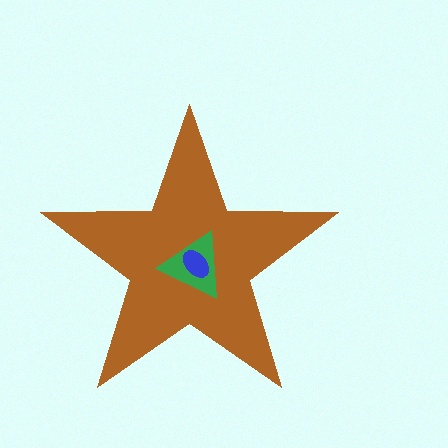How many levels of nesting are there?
3.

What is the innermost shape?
The blue ellipse.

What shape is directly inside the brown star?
The green triangle.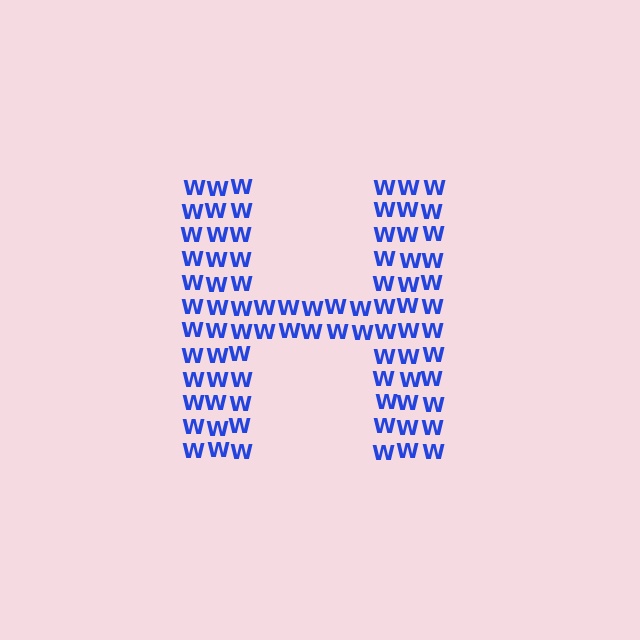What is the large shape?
The large shape is the letter H.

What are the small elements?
The small elements are letter W's.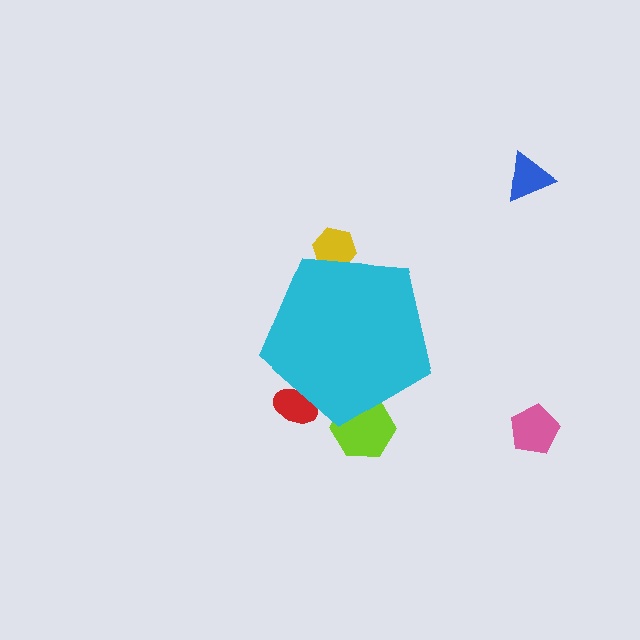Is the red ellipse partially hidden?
Yes, the red ellipse is partially hidden behind the cyan pentagon.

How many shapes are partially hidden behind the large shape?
3 shapes are partially hidden.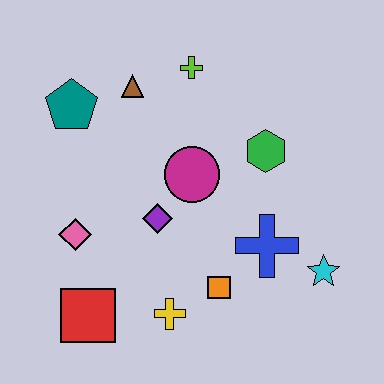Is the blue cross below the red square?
No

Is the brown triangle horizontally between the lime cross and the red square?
Yes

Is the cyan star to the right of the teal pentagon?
Yes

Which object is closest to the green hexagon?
The magenta circle is closest to the green hexagon.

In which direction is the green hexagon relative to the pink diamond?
The green hexagon is to the right of the pink diamond.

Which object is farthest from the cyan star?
The teal pentagon is farthest from the cyan star.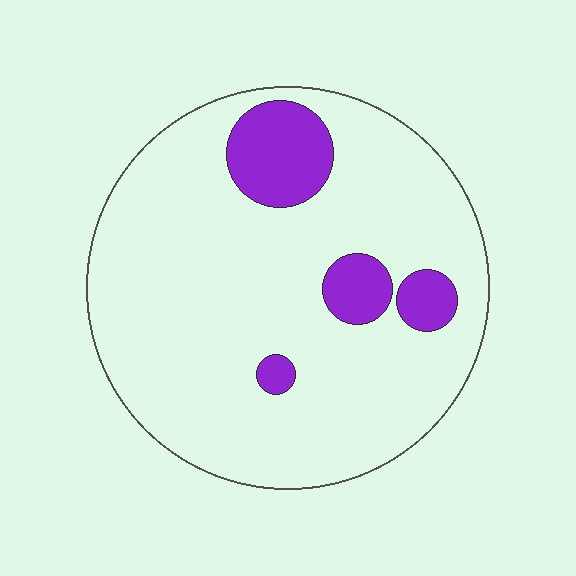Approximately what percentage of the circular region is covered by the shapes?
Approximately 15%.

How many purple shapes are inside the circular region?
4.